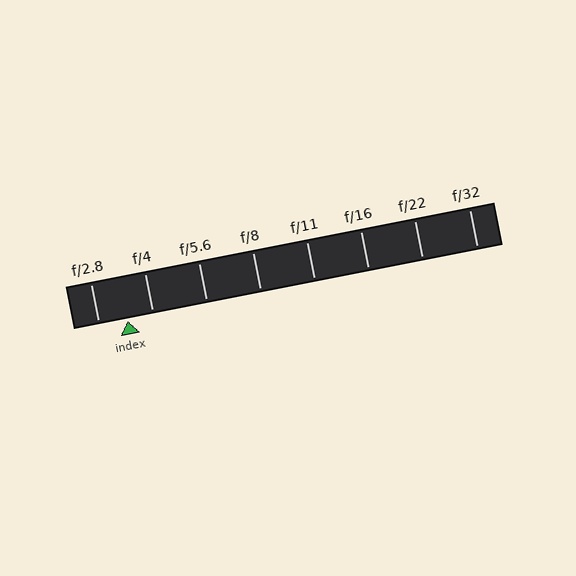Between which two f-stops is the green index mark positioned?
The index mark is between f/2.8 and f/4.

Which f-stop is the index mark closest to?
The index mark is closest to f/4.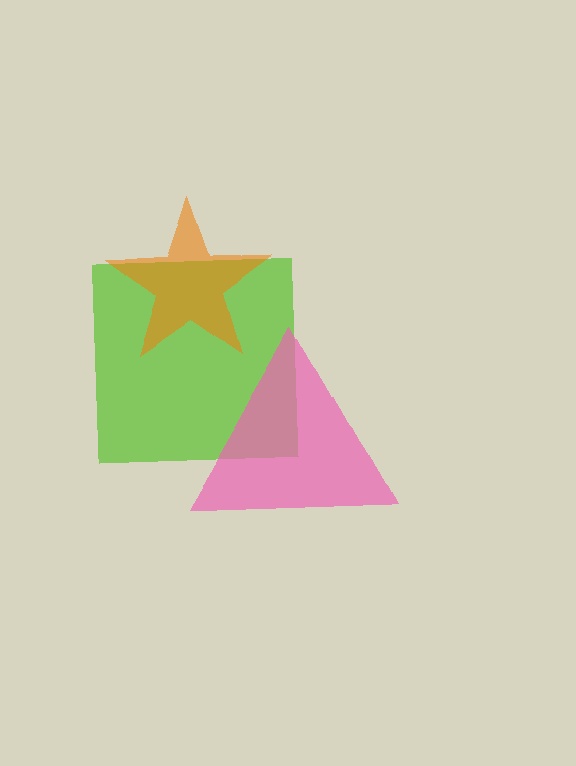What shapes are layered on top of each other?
The layered shapes are: a lime square, a pink triangle, an orange star.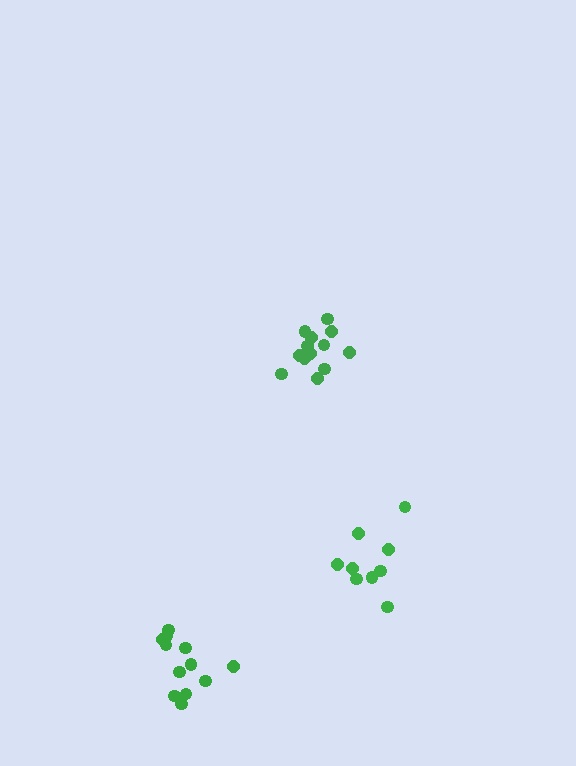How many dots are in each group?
Group 1: 13 dots, Group 2: 13 dots, Group 3: 9 dots (35 total).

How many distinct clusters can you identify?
There are 3 distinct clusters.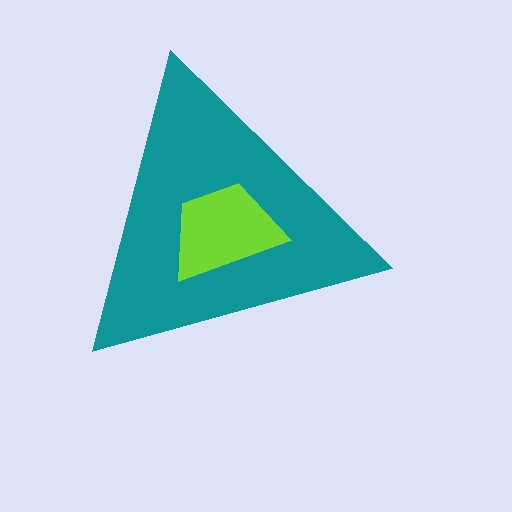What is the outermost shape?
The teal triangle.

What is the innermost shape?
The lime trapezoid.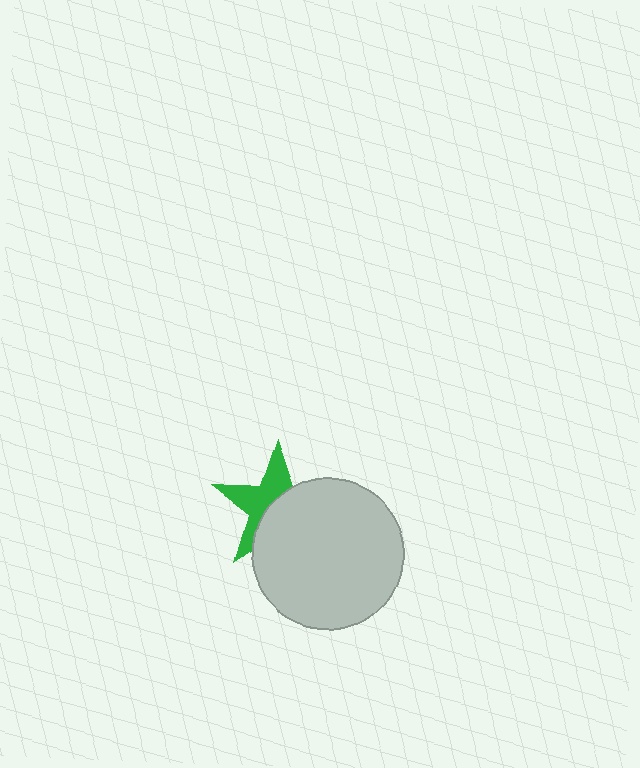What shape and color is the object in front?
The object in front is a light gray circle.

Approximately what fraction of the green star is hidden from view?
Roughly 53% of the green star is hidden behind the light gray circle.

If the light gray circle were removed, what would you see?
You would see the complete green star.